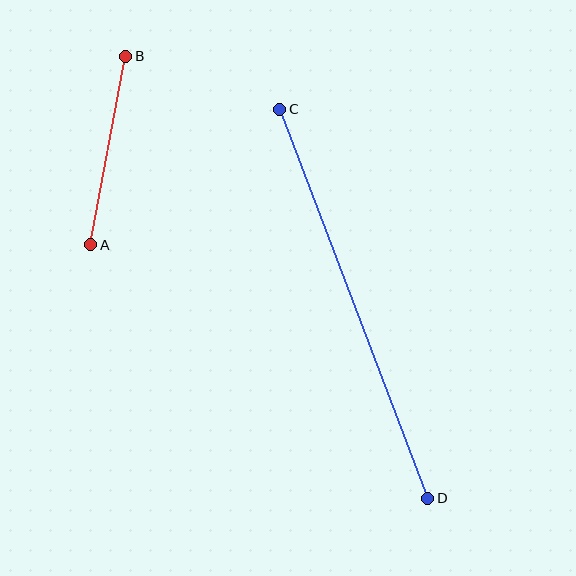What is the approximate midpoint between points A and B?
The midpoint is at approximately (108, 151) pixels.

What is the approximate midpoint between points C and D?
The midpoint is at approximately (354, 304) pixels.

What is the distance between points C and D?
The distance is approximately 416 pixels.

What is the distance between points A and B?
The distance is approximately 191 pixels.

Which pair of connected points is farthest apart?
Points C and D are farthest apart.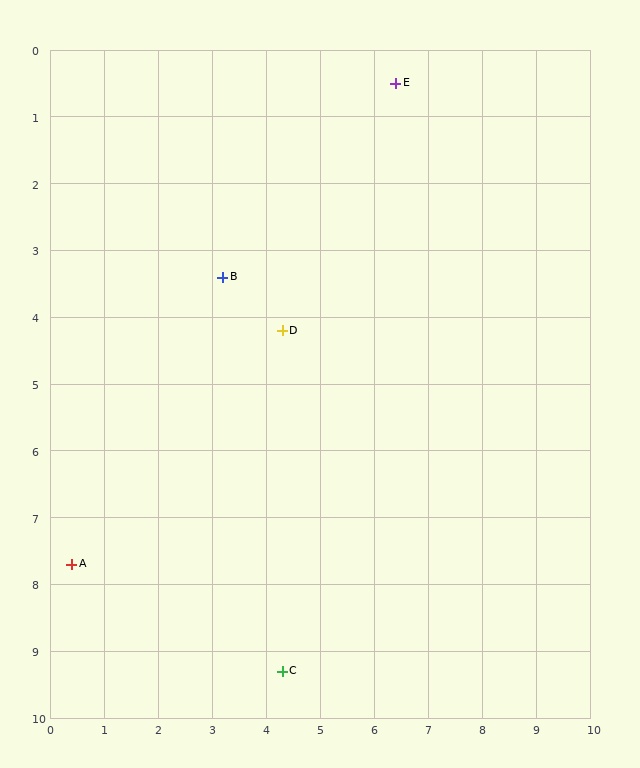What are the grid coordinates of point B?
Point B is at approximately (3.2, 3.4).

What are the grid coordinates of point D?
Point D is at approximately (4.3, 4.2).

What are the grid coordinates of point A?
Point A is at approximately (0.4, 7.7).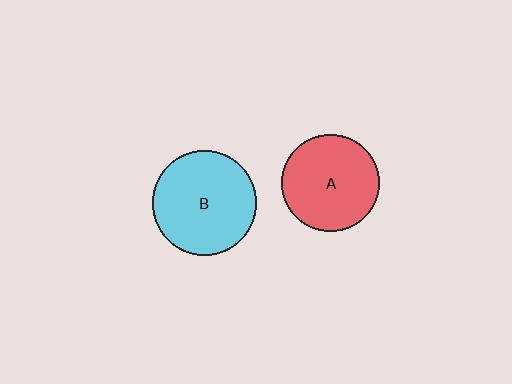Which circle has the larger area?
Circle B (cyan).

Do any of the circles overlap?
No, none of the circles overlap.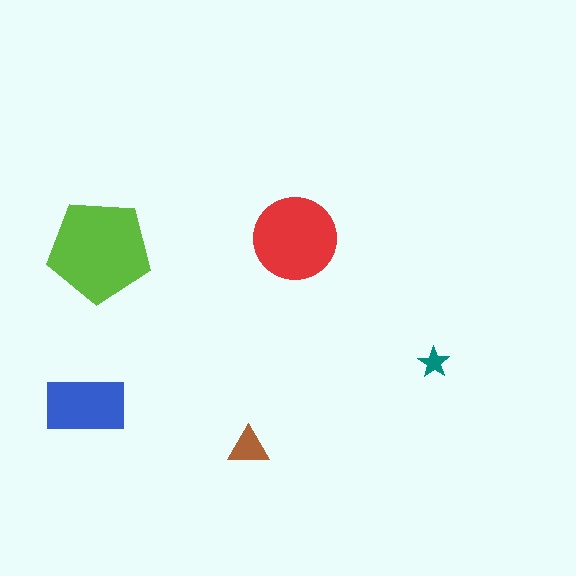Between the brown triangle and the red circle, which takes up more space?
The red circle.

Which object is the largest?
The lime pentagon.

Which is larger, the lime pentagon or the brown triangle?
The lime pentagon.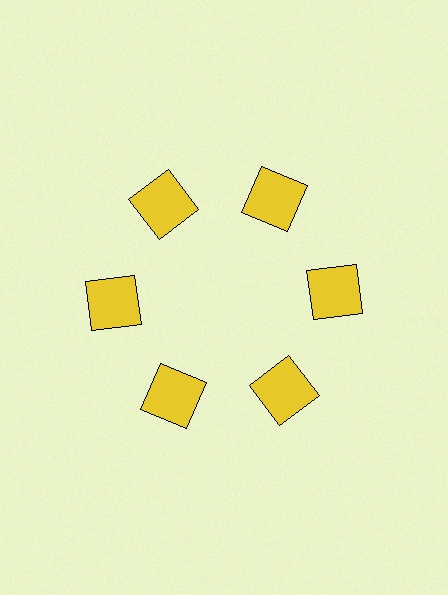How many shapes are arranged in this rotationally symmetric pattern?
There are 6 shapes, arranged in 6 groups of 1.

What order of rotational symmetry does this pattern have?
This pattern has 6-fold rotational symmetry.